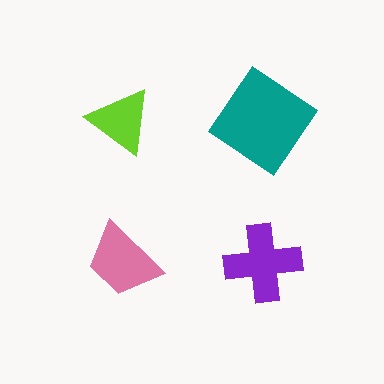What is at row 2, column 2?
A purple cross.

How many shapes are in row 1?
2 shapes.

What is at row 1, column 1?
A lime triangle.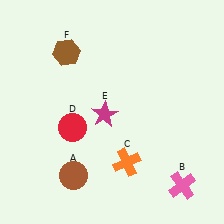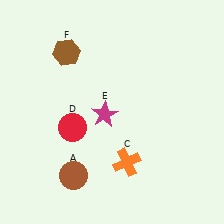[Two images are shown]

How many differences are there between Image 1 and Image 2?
There is 1 difference between the two images.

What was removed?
The pink cross (B) was removed in Image 2.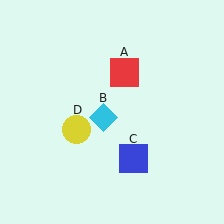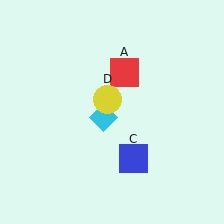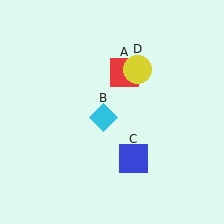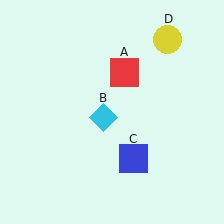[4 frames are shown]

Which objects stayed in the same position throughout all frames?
Red square (object A) and cyan diamond (object B) and blue square (object C) remained stationary.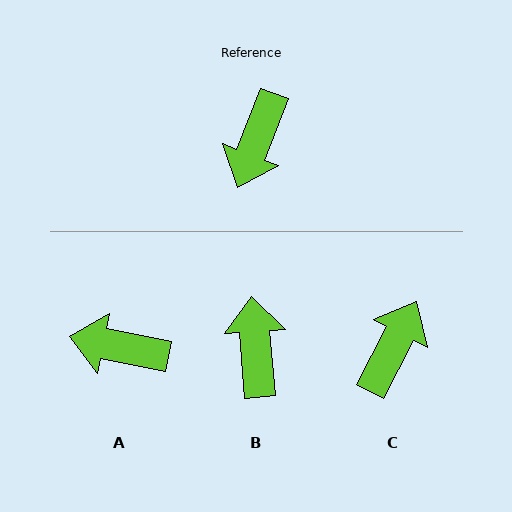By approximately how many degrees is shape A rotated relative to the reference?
Approximately 80 degrees clockwise.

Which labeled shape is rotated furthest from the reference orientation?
C, about 174 degrees away.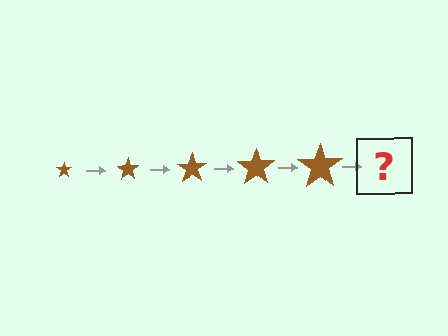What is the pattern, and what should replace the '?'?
The pattern is that the star gets progressively larger each step. The '?' should be a brown star, larger than the previous one.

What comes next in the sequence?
The next element should be a brown star, larger than the previous one.